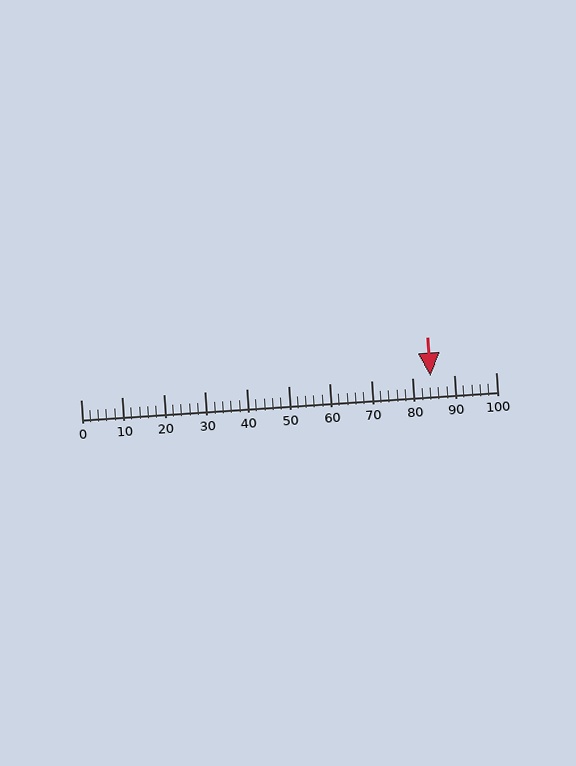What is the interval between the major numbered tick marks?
The major tick marks are spaced 10 units apart.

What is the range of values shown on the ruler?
The ruler shows values from 0 to 100.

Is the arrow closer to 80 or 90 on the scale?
The arrow is closer to 80.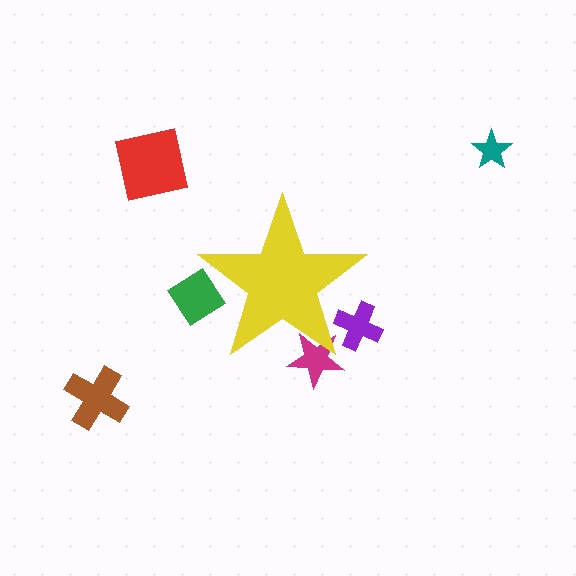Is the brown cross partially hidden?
No, the brown cross is fully visible.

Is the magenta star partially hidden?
Yes, the magenta star is partially hidden behind the yellow star.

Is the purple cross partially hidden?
Yes, the purple cross is partially hidden behind the yellow star.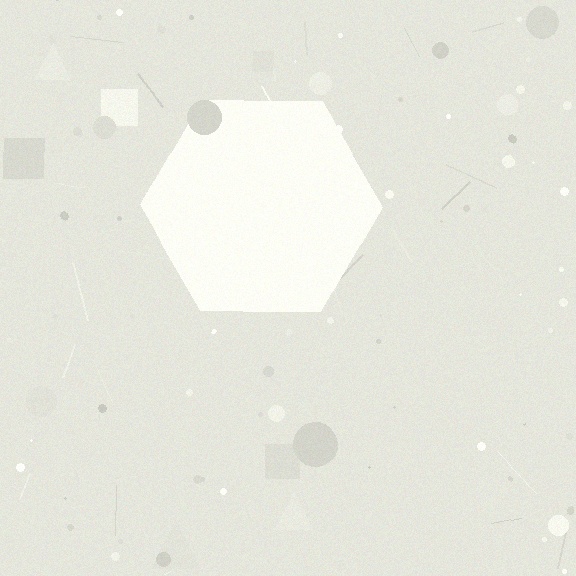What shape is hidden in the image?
A hexagon is hidden in the image.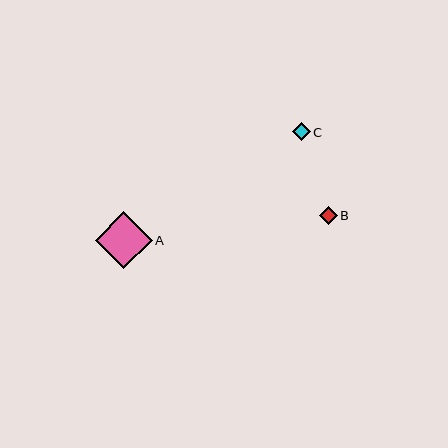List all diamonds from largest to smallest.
From largest to smallest: A, C, B.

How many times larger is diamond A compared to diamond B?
Diamond A is approximately 3.3 times the size of diamond B.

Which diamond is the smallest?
Diamond B is the smallest with a size of approximately 17 pixels.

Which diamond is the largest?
Diamond A is the largest with a size of approximately 57 pixels.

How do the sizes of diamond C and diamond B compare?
Diamond C and diamond B are approximately the same size.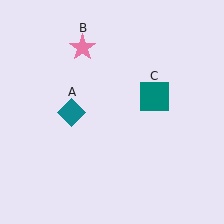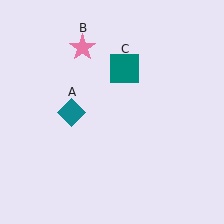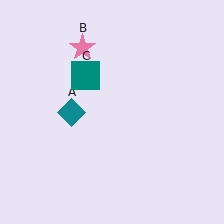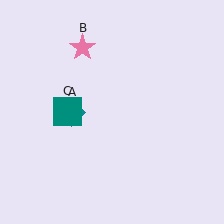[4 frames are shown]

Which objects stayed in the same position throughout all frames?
Teal diamond (object A) and pink star (object B) remained stationary.